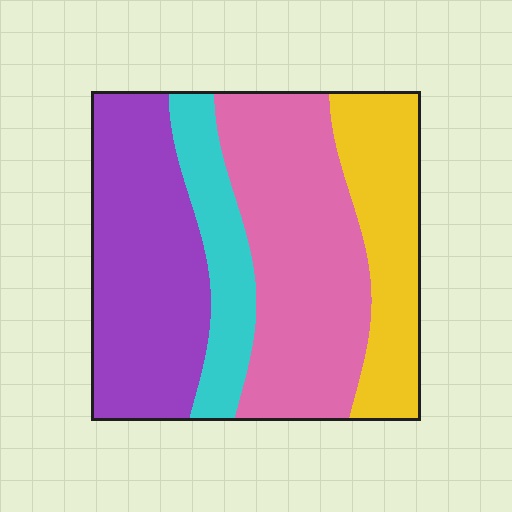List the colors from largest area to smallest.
From largest to smallest: pink, purple, yellow, cyan.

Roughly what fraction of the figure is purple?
Purple takes up about one third (1/3) of the figure.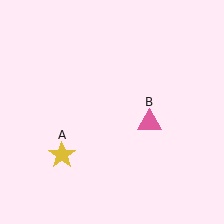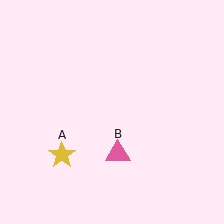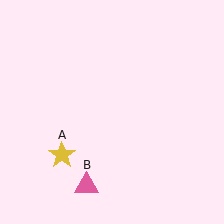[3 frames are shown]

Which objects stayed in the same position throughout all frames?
Yellow star (object A) remained stationary.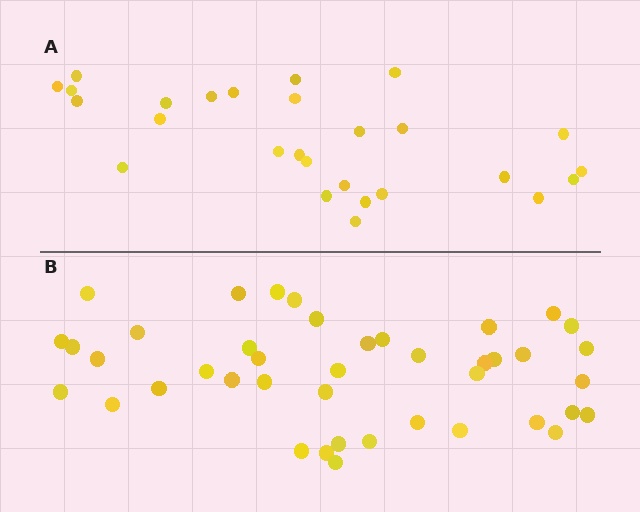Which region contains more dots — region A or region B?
Region B (the bottom region) has more dots.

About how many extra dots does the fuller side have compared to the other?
Region B has approximately 15 more dots than region A.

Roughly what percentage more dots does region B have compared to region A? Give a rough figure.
About 55% more.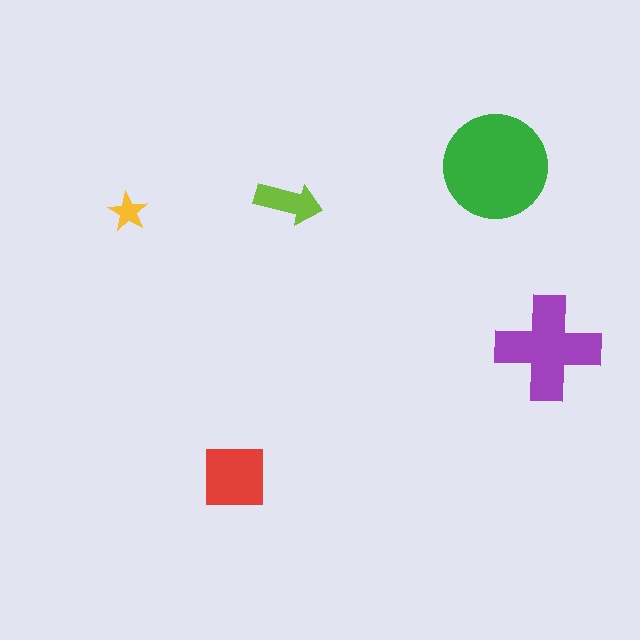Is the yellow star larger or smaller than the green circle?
Smaller.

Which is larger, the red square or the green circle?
The green circle.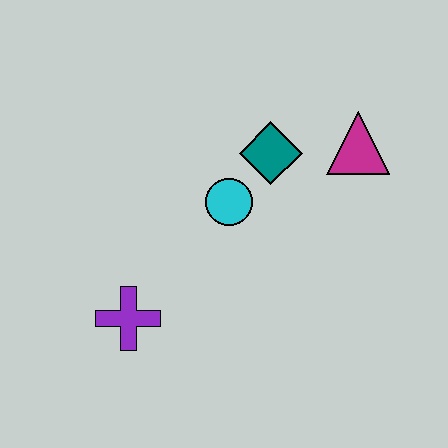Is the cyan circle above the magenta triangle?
No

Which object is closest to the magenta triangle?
The teal diamond is closest to the magenta triangle.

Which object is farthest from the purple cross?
The magenta triangle is farthest from the purple cross.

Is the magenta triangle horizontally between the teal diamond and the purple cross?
No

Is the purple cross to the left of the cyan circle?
Yes